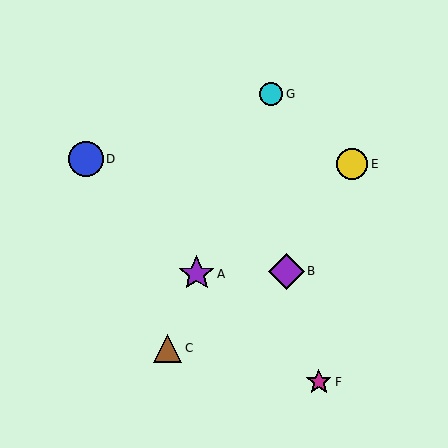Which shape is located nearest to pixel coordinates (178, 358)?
The brown triangle (labeled C) at (168, 348) is nearest to that location.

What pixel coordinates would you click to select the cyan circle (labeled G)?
Click at (271, 94) to select the cyan circle G.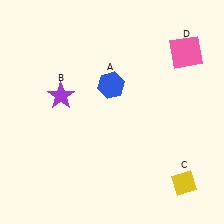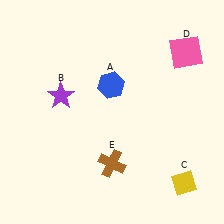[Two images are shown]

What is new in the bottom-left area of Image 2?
A brown cross (E) was added in the bottom-left area of Image 2.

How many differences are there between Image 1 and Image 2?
There is 1 difference between the two images.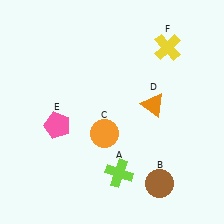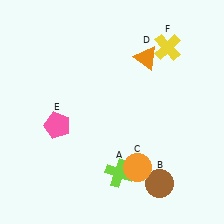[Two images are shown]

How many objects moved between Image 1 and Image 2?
2 objects moved between the two images.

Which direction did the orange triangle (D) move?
The orange triangle (D) moved up.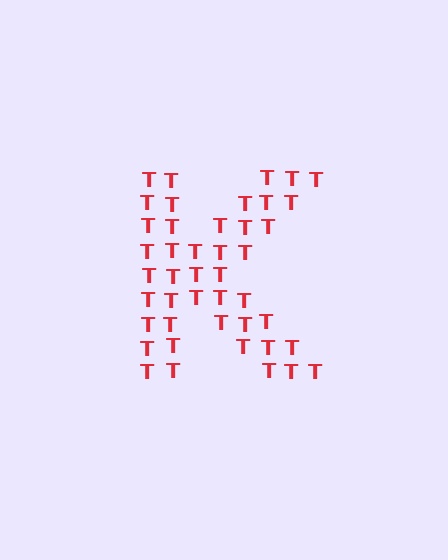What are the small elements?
The small elements are letter T's.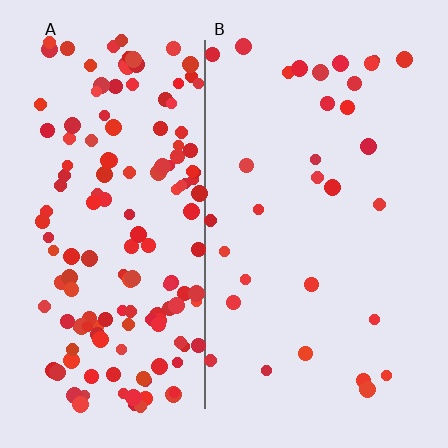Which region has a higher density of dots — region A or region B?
A (the left).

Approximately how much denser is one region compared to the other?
Approximately 4.8× — region A over region B.